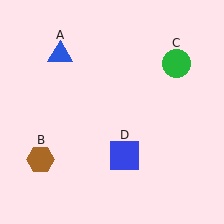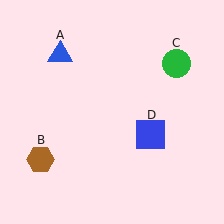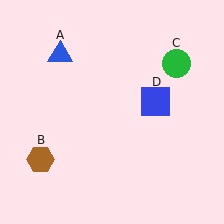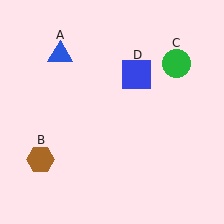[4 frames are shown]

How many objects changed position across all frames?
1 object changed position: blue square (object D).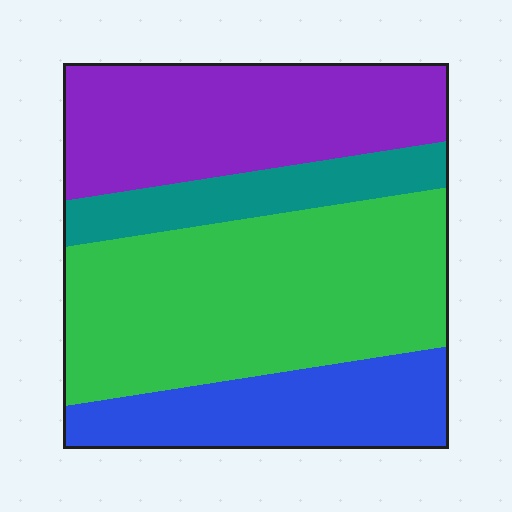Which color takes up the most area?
Green, at roughly 40%.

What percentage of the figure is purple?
Purple covers about 30% of the figure.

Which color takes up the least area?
Teal, at roughly 10%.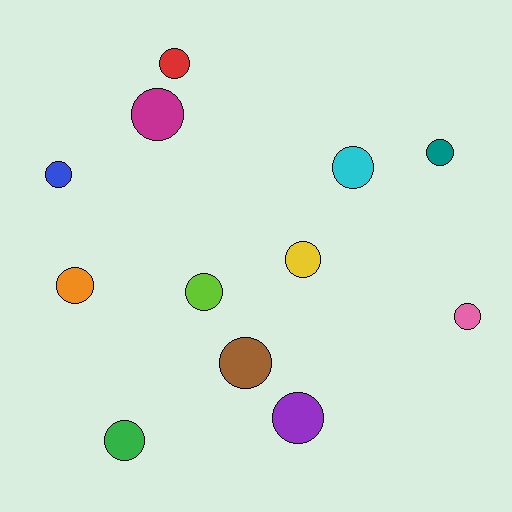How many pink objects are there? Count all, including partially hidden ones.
There is 1 pink object.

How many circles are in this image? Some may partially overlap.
There are 12 circles.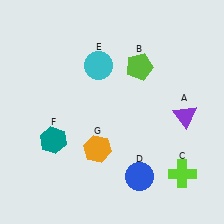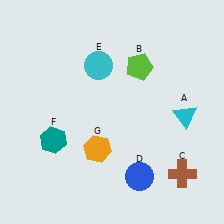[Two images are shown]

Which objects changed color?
A changed from purple to cyan. C changed from lime to brown.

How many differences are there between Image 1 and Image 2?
There are 2 differences between the two images.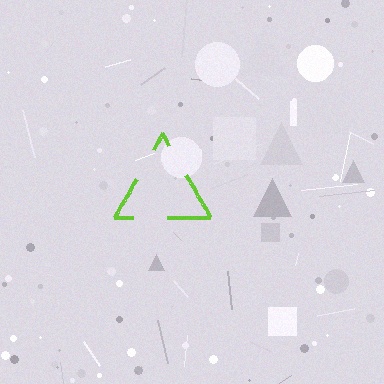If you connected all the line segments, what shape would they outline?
They would outline a triangle.